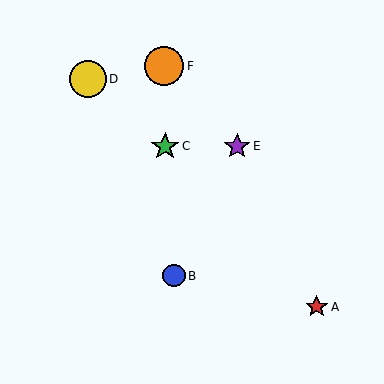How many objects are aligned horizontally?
2 objects (C, E) are aligned horizontally.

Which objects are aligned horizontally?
Objects C, E are aligned horizontally.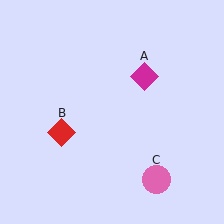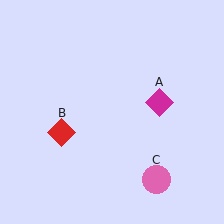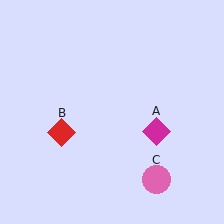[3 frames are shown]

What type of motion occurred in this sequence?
The magenta diamond (object A) rotated clockwise around the center of the scene.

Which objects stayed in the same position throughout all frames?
Red diamond (object B) and pink circle (object C) remained stationary.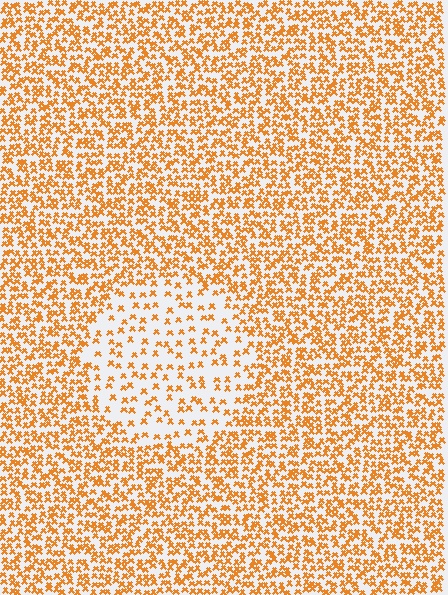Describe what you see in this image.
The image contains small orange elements arranged at two different densities. A circle-shaped region is visible where the elements are less densely packed than the surrounding area.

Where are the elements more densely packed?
The elements are more densely packed outside the circle boundary.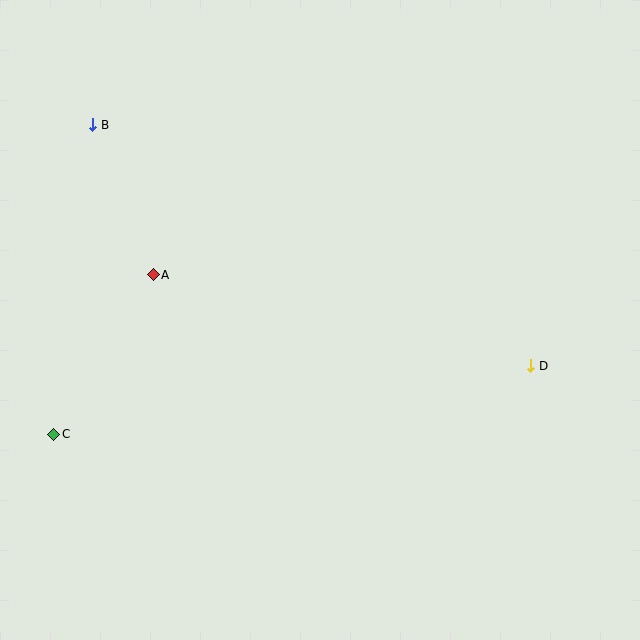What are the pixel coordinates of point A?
Point A is at (153, 275).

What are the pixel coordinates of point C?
Point C is at (54, 434).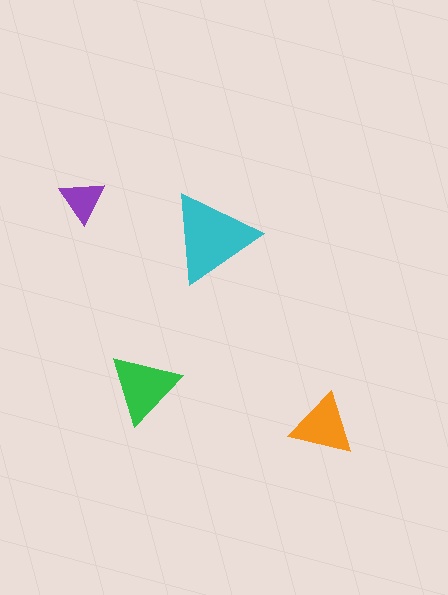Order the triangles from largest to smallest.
the cyan one, the green one, the orange one, the purple one.